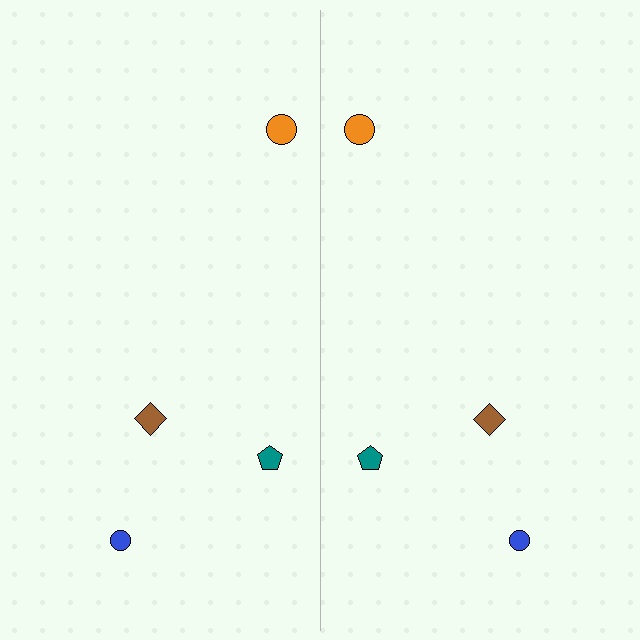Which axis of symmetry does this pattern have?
The pattern has a vertical axis of symmetry running through the center of the image.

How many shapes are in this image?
There are 8 shapes in this image.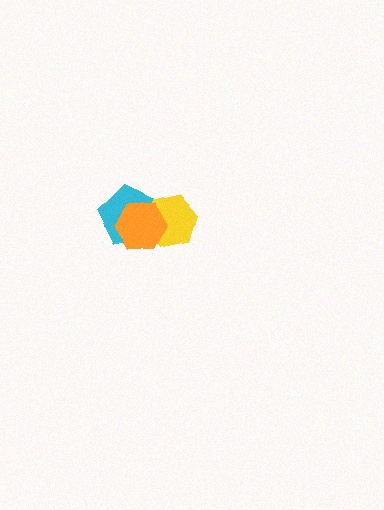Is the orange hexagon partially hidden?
No, no other shape covers it.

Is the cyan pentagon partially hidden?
Yes, it is partially covered by another shape.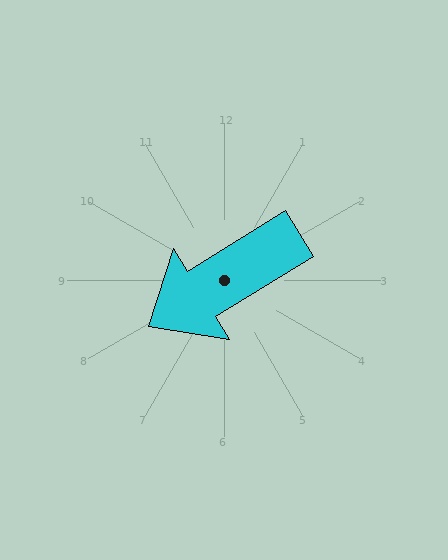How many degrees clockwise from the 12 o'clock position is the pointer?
Approximately 238 degrees.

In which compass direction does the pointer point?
Southwest.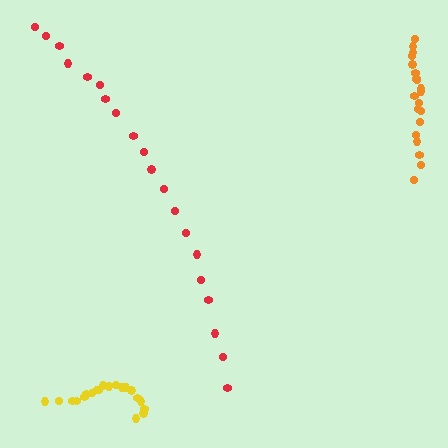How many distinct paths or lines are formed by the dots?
There are 3 distinct paths.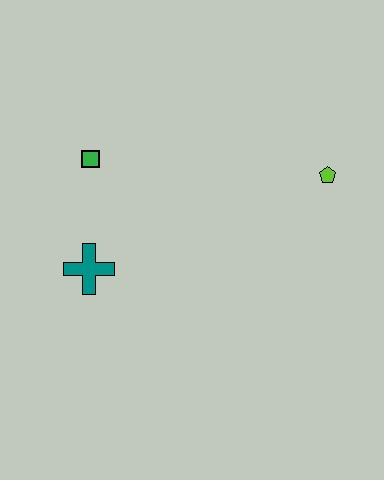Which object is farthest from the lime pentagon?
The teal cross is farthest from the lime pentagon.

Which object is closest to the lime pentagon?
The green square is closest to the lime pentagon.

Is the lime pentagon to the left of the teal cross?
No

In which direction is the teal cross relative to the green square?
The teal cross is below the green square.